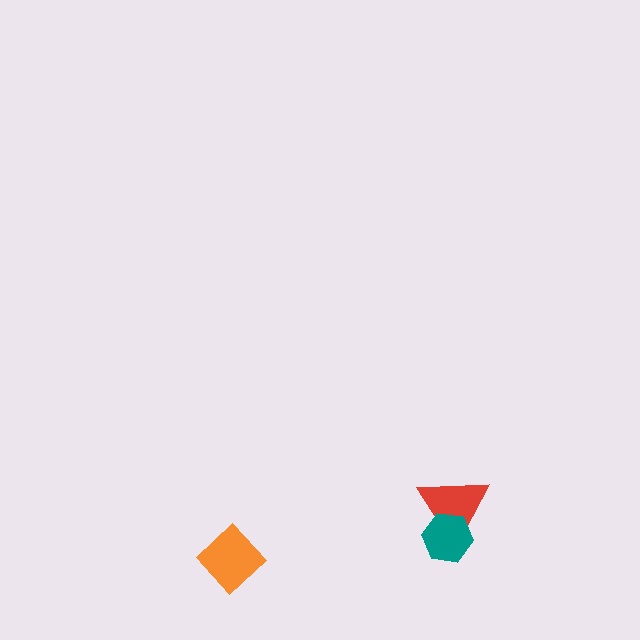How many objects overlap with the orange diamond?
0 objects overlap with the orange diamond.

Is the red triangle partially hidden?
Yes, it is partially covered by another shape.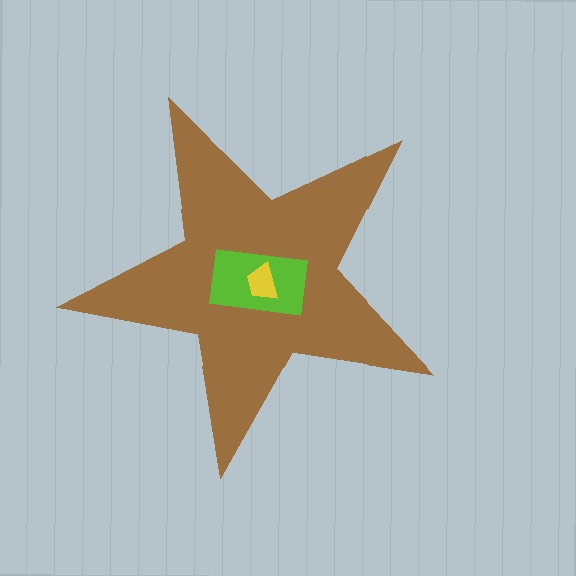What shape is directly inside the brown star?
The lime rectangle.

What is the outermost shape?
The brown star.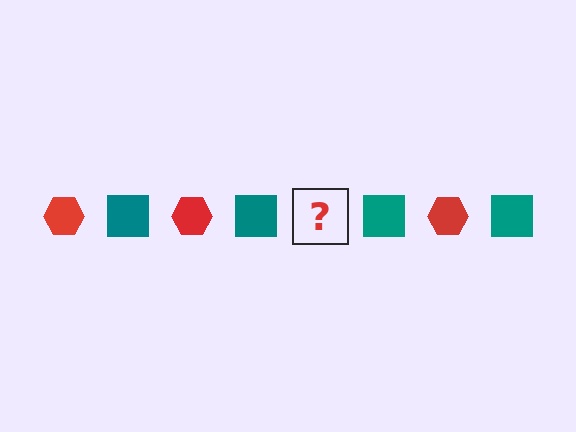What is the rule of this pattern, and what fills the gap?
The rule is that the pattern alternates between red hexagon and teal square. The gap should be filled with a red hexagon.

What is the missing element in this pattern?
The missing element is a red hexagon.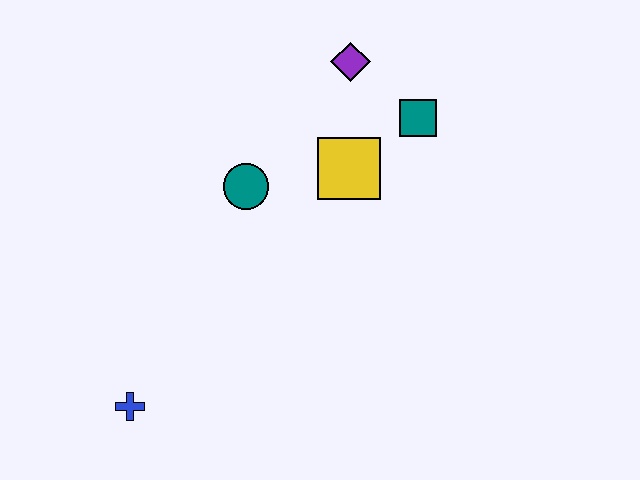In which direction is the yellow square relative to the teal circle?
The yellow square is to the right of the teal circle.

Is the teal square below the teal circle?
No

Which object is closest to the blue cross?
The teal circle is closest to the blue cross.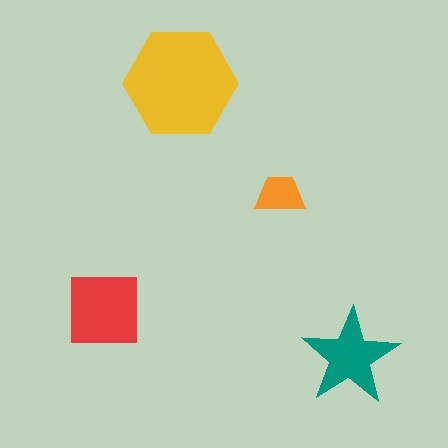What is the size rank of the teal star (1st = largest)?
3rd.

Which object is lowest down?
The teal star is bottommost.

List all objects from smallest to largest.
The orange trapezoid, the teal star, the red square, the yellow hexagon.